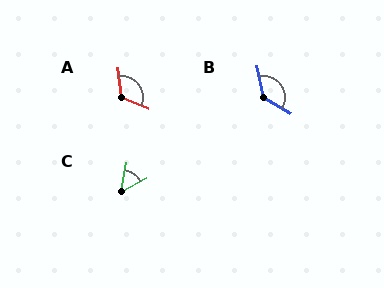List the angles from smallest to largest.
C (52°), A (119°), B (133°).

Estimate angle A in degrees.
Approximately 119 degrees.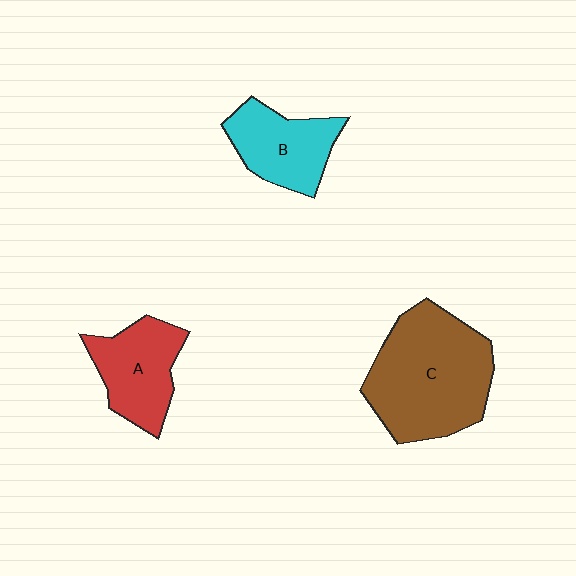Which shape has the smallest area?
Shape B (cyan).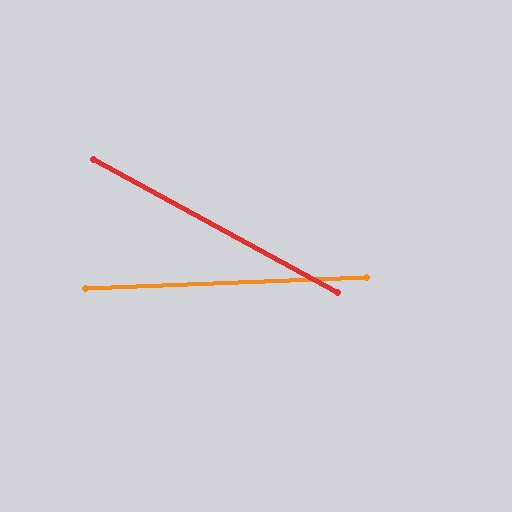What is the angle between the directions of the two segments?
Approximately 31 degrees.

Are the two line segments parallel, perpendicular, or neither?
Neither parallel nor perpendicular — they differ by about 31°.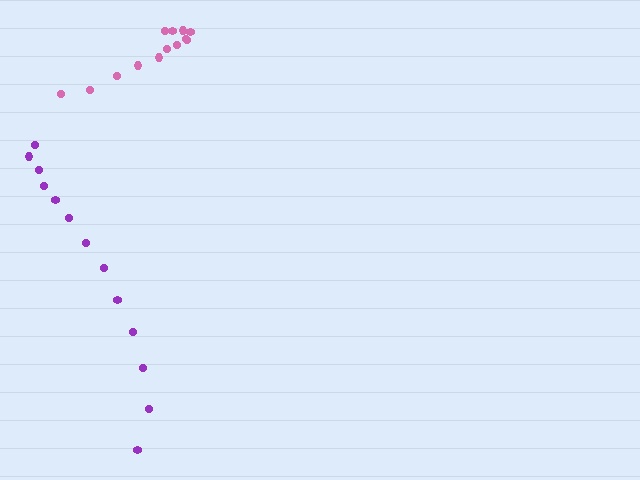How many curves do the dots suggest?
There are 2 distinct paths.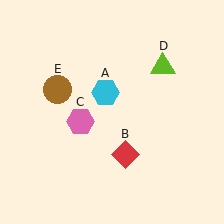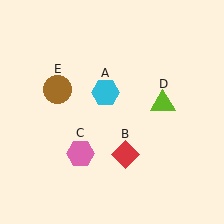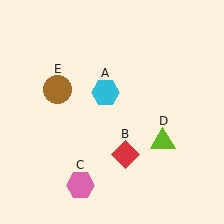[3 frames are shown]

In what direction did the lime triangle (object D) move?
The lime triangle (object D) moved down.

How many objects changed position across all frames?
2 objects changed position: pink hexagon (object C), lime triangle (object D).